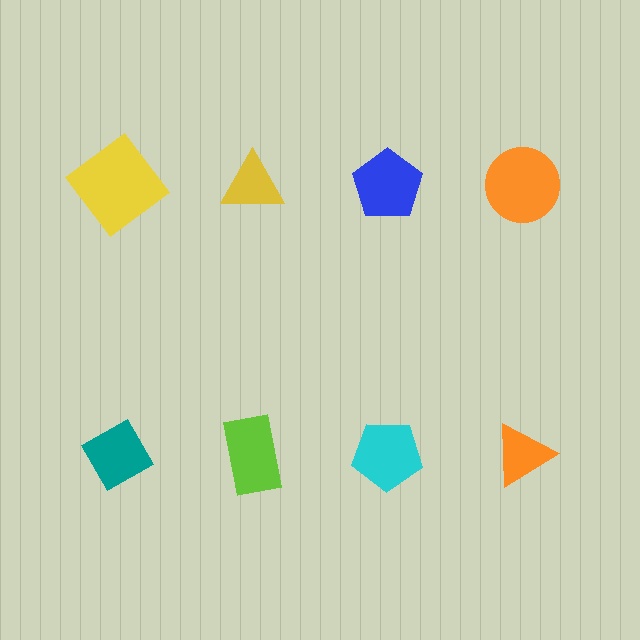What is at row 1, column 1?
A yellow diamond.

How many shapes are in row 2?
4 shapes.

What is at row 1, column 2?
A yellow triangle.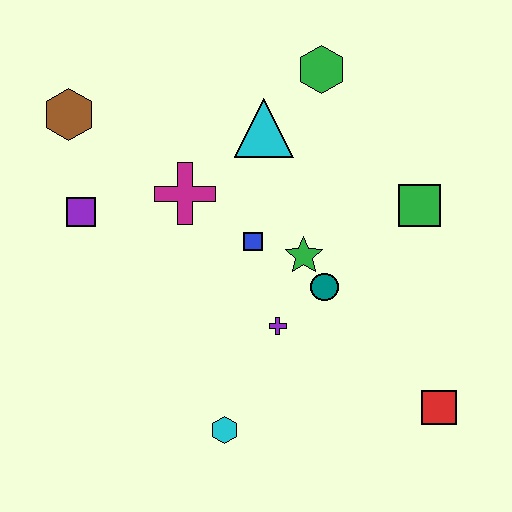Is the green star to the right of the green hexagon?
No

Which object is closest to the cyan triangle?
The green hexagon is closest to the cyan triangle.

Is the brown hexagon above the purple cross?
Yes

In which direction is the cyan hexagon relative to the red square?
The cyan hexagon is to the left of the red square.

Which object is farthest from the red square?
The brown hexagon is farthest from the red square.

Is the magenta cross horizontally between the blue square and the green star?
No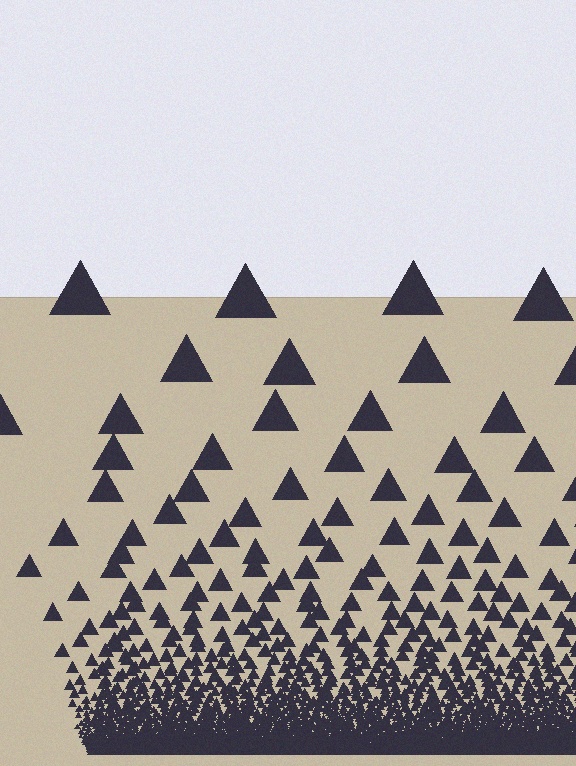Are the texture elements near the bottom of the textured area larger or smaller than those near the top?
Smaller. The gradient is inverted — elements near the bottom are smaller and denser.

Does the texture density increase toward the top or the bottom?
Density increases toward the bottom.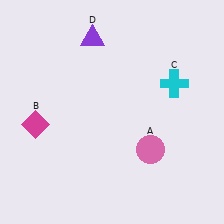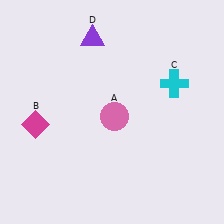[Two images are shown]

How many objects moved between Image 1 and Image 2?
1 object moved between the two images.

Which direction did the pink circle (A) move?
The pink circle (A) moved left.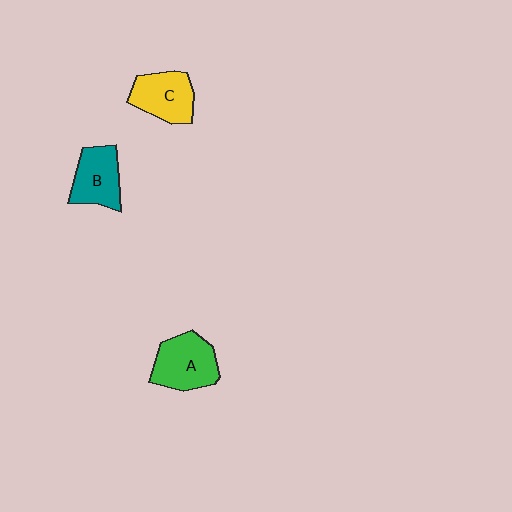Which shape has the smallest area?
Shape B (teal).